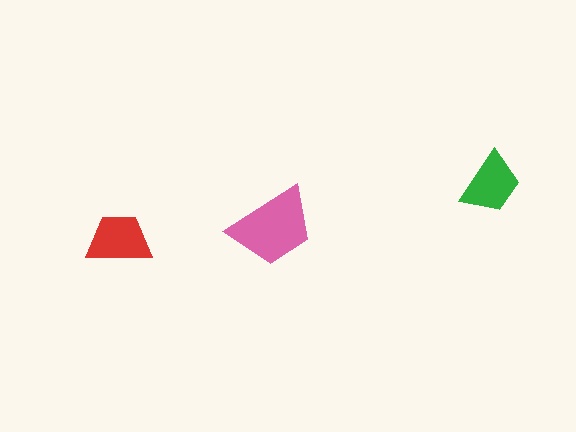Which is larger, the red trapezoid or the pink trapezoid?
The pink one.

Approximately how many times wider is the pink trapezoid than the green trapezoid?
About 1.5 times wider.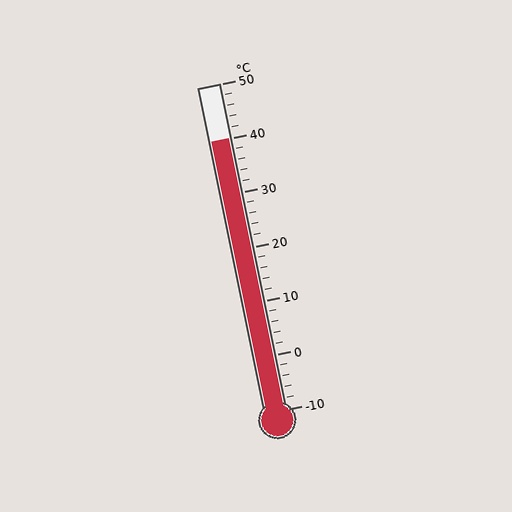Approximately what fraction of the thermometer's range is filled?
The thermometer is filled to approximately 85% of its range.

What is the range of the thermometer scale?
The thermometer scale ranges from -10°C to 50°C.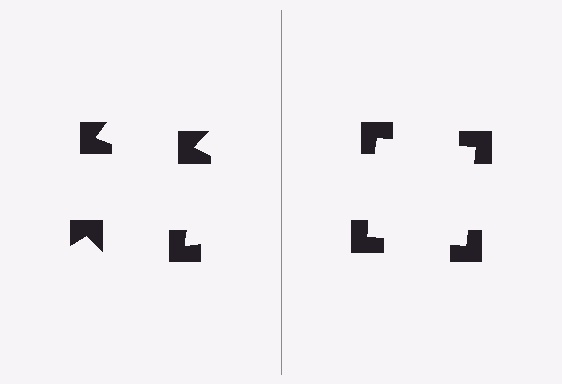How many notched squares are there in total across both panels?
8 — 4 on each side.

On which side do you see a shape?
An illusory square appears on the right side. On the left side the wedge cuts are rotated, so no coherent shape forms.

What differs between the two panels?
The notched squares are positioned identically on both sides; only the wedge orientations differ. On the right they align to a square; on the left they are misaligned.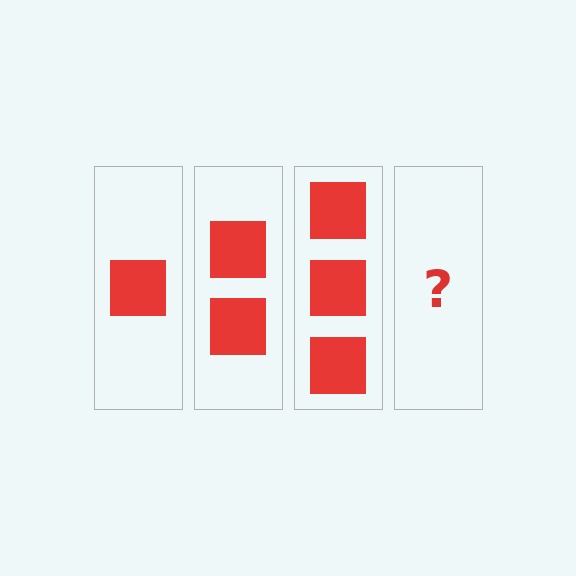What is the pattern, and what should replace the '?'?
The pattern is that each step adds one more square. The '?' should be 4 squares.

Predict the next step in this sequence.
The next step is 4 squares.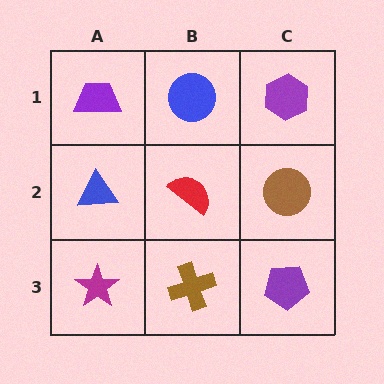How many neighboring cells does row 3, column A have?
2.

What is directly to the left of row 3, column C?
A brown cross.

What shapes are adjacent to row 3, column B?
A red semicircle (row 2, column B), a magenta star (row 3, column A), a purple pentagon (row 3, column C).